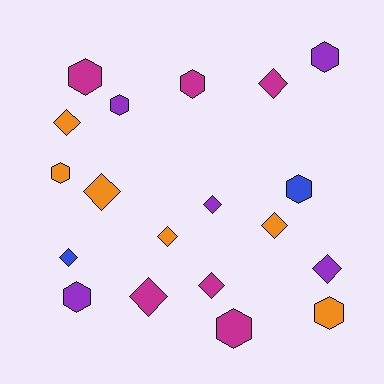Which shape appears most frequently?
Diamond, with 10 objects.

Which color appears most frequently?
Magenta, with 6 objects.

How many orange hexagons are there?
There are 2 orange hexagons.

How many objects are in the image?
There are 19 objects.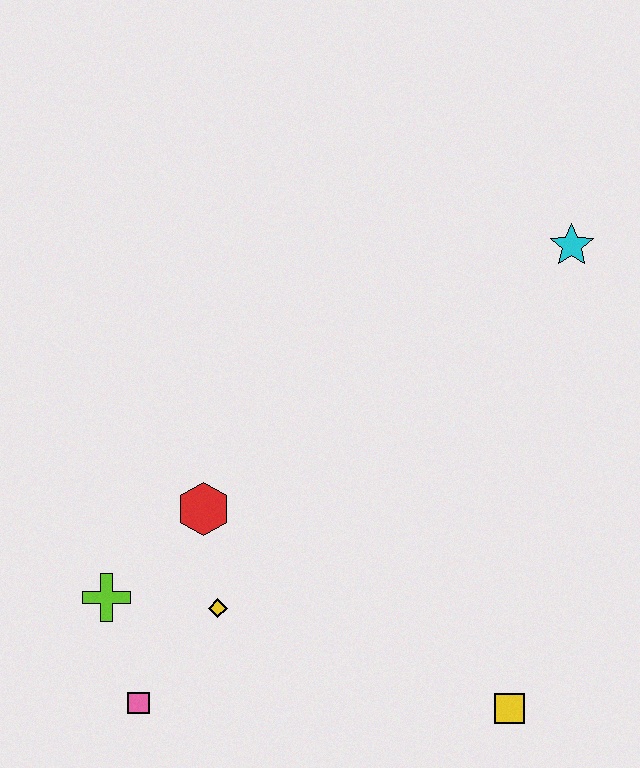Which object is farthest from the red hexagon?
The cyan star is farthest from the red hexagon.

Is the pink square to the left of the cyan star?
Yes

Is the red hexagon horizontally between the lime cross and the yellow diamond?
Yes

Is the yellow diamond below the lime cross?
Yes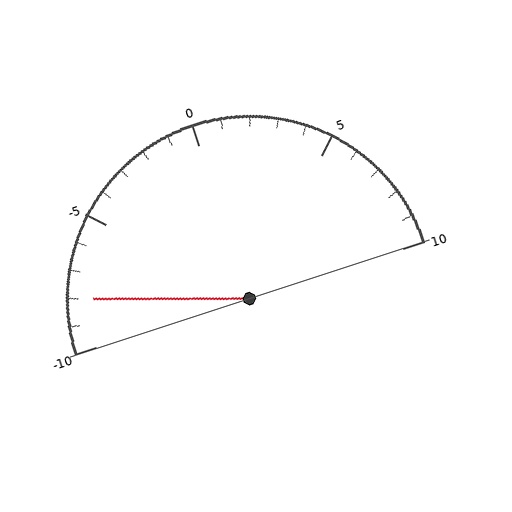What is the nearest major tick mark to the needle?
The nearest major tick mark is -10.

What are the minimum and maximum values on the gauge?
The gauge ranges from -10 to 10.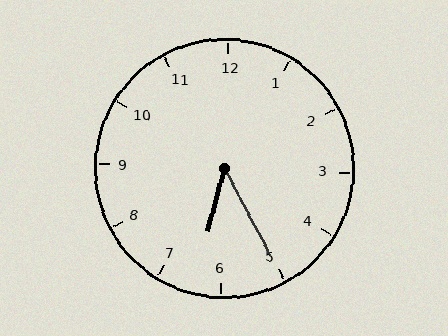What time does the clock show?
6:25.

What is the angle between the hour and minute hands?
Approximately 42 degrees.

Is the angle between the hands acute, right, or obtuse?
It is acute.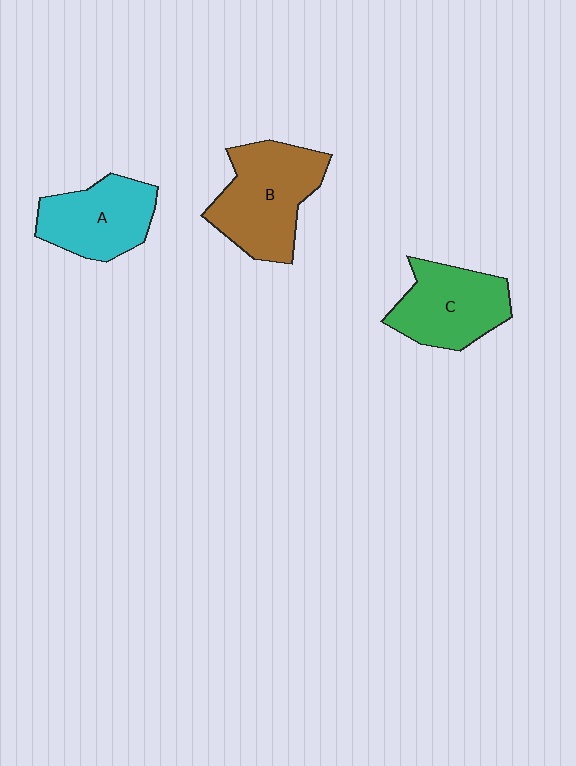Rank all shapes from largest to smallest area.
From largest to smallest: B (brown), C (green), A (cyan).